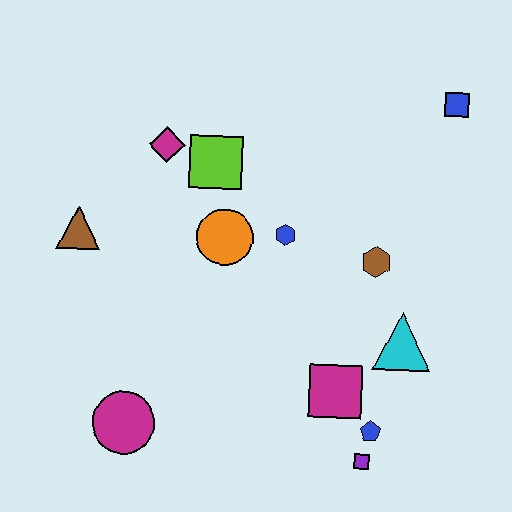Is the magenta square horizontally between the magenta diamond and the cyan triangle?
Yes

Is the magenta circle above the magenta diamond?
No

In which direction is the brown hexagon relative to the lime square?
The brown hexagon is to the right of the lime square.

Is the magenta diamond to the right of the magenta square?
No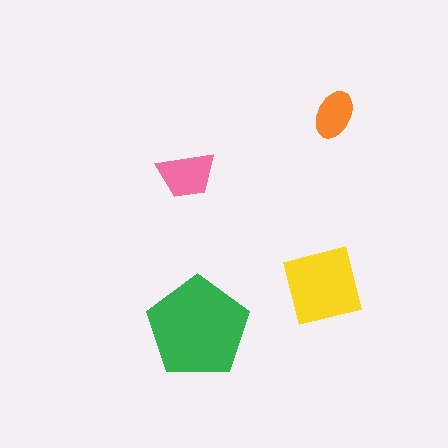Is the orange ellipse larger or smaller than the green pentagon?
Smaller.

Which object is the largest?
The green pentagon.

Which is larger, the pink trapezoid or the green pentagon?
The green pentagon.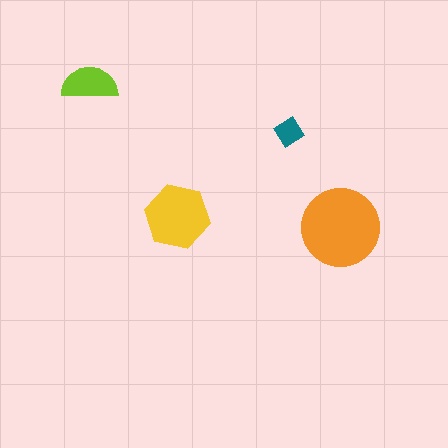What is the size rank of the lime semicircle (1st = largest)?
3rd.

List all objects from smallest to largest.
The teal diamond, the lime semicircle, the yellow hexagon, the orange circle.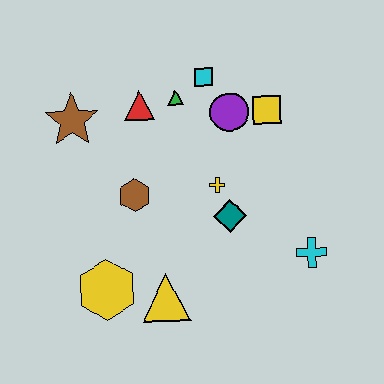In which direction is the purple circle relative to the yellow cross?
The purple circle is above the yellow cross.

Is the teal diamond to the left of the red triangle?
No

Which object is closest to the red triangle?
The green triangle is closest to the red triangle.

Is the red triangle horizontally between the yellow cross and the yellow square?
No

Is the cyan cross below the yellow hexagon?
No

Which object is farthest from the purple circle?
The yellow hexagon is farthest from the purple circle.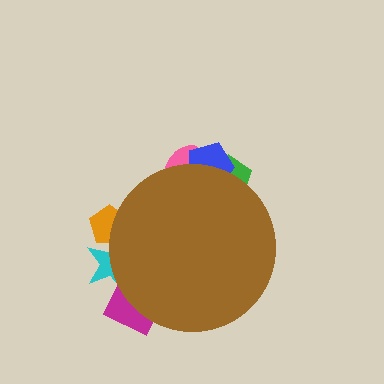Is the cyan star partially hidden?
Yes, the cyan star is partially hidden behind the brown circle.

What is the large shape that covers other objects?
A brown circle.